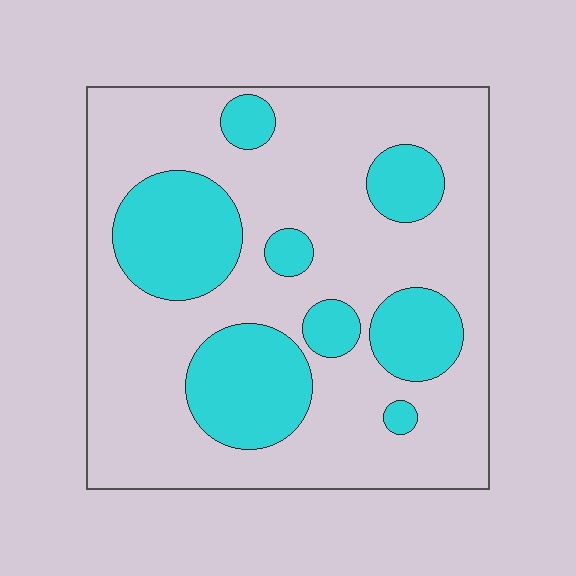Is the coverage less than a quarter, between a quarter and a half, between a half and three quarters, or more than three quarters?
Between a quarter and a half.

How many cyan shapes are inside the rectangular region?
8.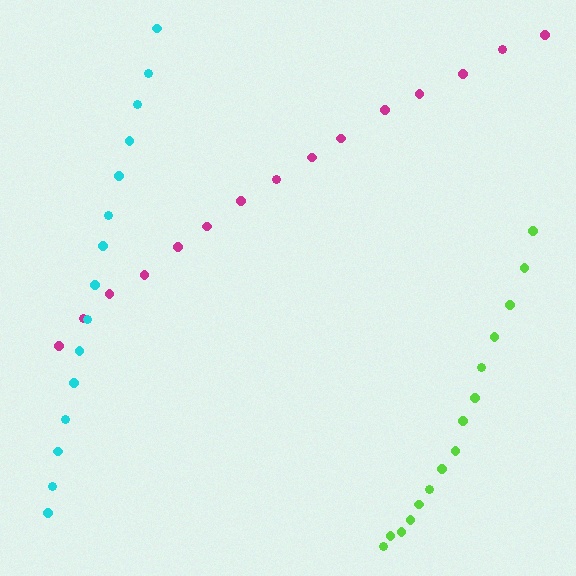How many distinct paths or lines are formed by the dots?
There are 3 distinct paths.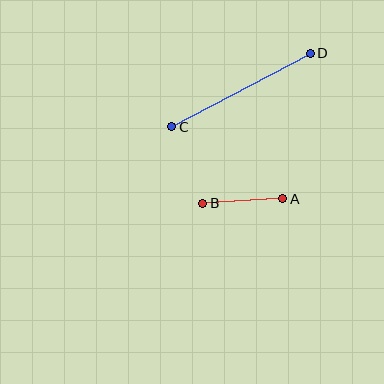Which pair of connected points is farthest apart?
Points C and D are farthest apart.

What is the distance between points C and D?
The distance is approximately 157 pixels.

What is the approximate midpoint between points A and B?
The midpoint is at approximately (243, 201) pixels.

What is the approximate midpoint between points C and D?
The midpoint is at approximately (241, 90) pixels.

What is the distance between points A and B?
The distance is approximately 80 pixels.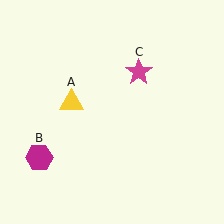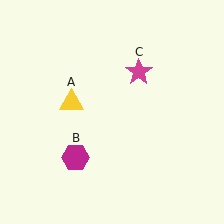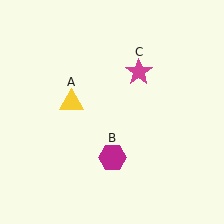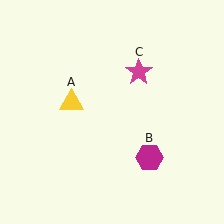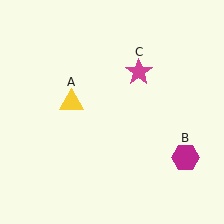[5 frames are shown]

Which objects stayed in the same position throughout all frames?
Yellow triangle (object A) and magenta star (object C) remained stationary.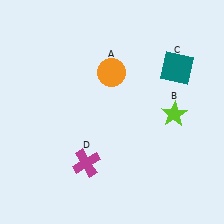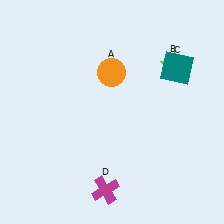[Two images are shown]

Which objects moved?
The objects that moved are: the lime star (B), the magenta cross (D).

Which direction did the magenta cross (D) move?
The magenta cross (D) moved down.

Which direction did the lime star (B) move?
The lime star (B) moved up.